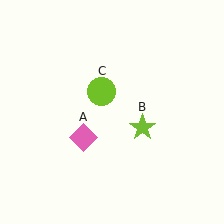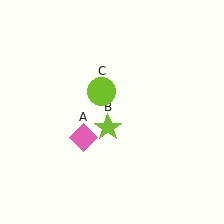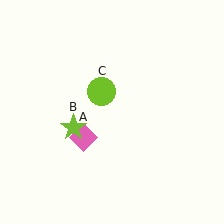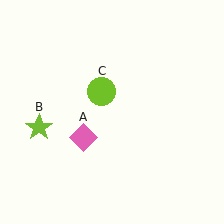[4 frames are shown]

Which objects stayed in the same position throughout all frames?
Pink diamond (object A) and lime circle (object C) remained stationary.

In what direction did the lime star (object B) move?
The lime star (object B) moved left.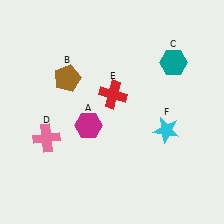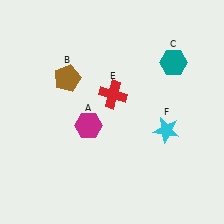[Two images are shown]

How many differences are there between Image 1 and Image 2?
There is 1 difference between the two images.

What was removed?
The pink cross (D) was removed in Image 2.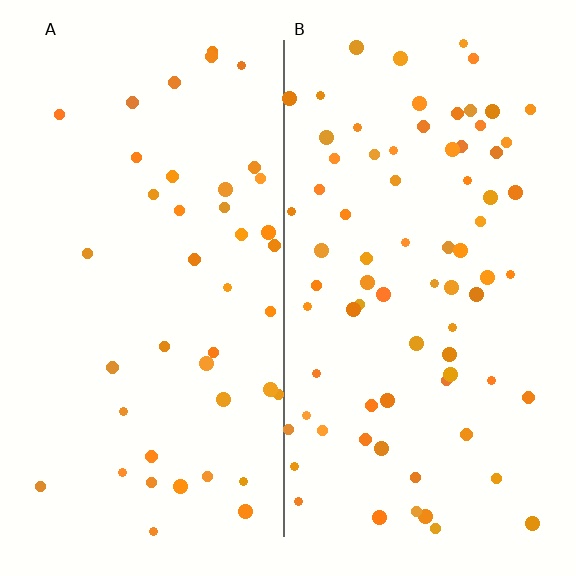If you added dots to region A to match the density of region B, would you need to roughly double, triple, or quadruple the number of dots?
Approximately double.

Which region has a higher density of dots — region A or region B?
B (the right).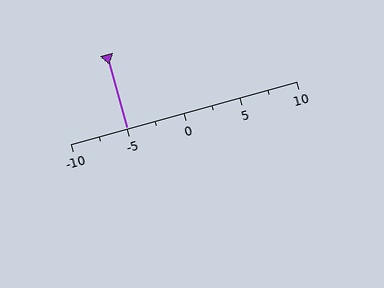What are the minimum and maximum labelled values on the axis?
The axis runs from -10 to 10.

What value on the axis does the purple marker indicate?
The marker indicates approximately -5.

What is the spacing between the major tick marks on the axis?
The major ticks are spaced 5 apart.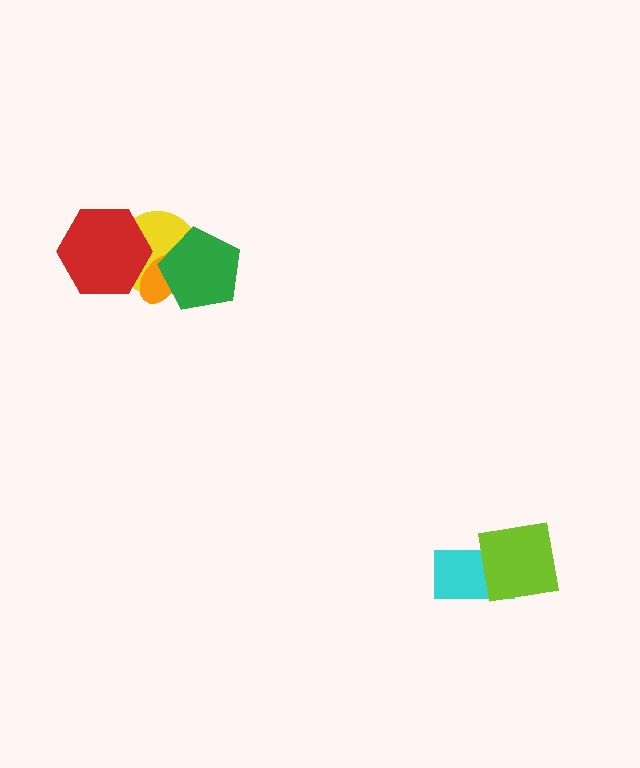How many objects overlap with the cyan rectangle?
1 object overlaps with the cyan rectangle.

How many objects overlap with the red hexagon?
2 objects overlap with the red hexagon.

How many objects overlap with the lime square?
1 object overlaps with the lime square.